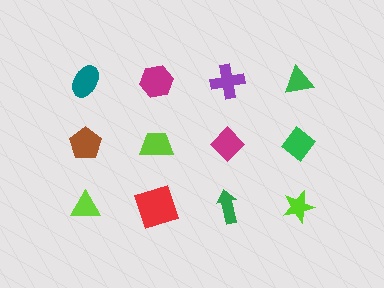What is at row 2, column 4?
A green diamond.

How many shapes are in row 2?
4 shapes.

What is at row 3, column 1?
A lime triangle.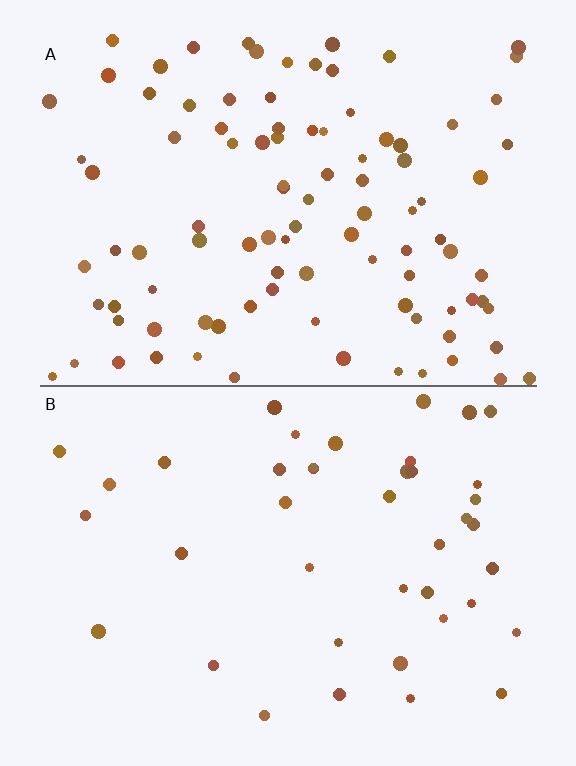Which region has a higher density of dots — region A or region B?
A (the top).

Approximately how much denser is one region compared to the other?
Approximately 2.4× — region A over region B.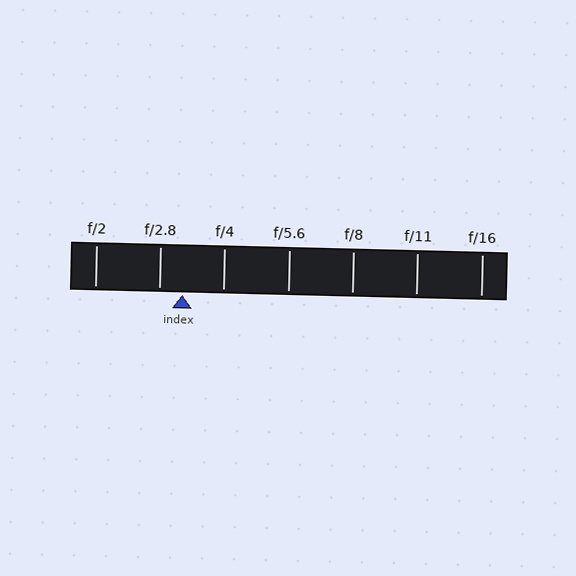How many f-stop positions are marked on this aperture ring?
There are 7 f-stop positions marked.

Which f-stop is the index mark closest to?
The index mark is closest to f/2.8.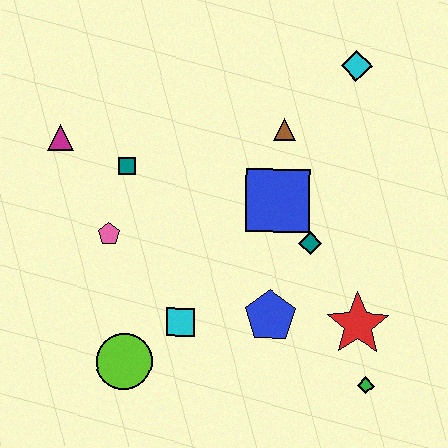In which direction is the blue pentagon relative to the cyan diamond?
The blue pentagon is below the cyan diamond.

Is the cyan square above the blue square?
No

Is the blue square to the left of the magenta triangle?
No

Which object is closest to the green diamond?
The red star is closest to the green diamond.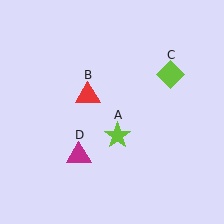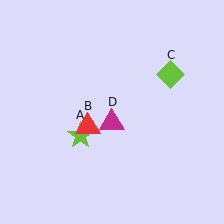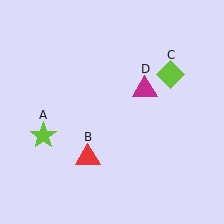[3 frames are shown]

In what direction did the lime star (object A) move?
The lime star (object A) moved left.